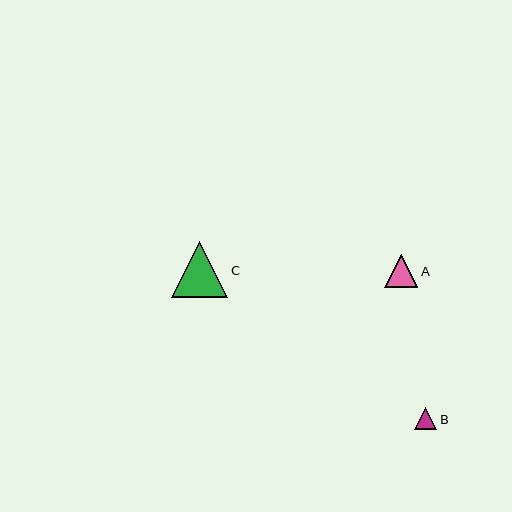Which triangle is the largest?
Triangle C is the largest with a size of approximately 57 pixels.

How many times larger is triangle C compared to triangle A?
Triangle C is approximately 1.7 times the size of triangle A.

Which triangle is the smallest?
Triangle B is the smallest with a size of approximately 22 pixels.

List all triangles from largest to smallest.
From largest to smallest: C, A, B.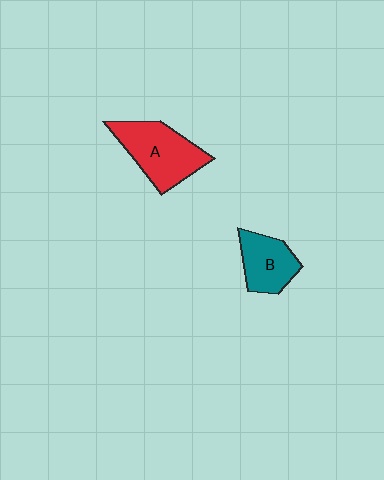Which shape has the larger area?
Shape A (red).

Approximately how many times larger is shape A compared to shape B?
Approximately 1.4 times.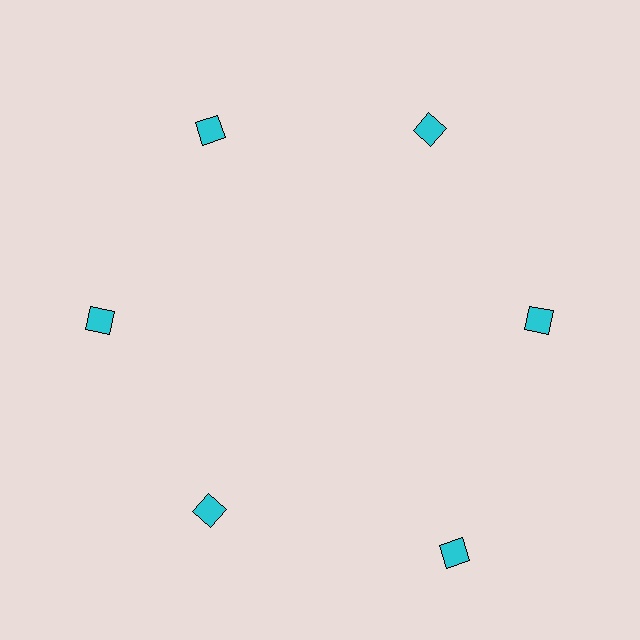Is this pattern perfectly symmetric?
No. The 6 cyan squares are arranged in a ring, but one element near the 5 o'clock position is pushed outward from the center, breaking the 6-fold rotational symmetry.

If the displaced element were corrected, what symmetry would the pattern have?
It would have 6-fold rotational symmetry — the pattern would map onto itself every 60 degrees.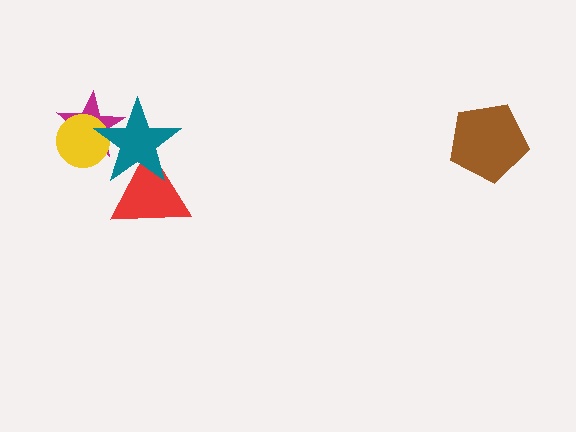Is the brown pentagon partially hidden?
No, no other shape covers it.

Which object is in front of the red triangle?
The teal star is in front of the red triangle.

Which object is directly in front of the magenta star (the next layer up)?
The yellow circle is directly in front of the magenta star.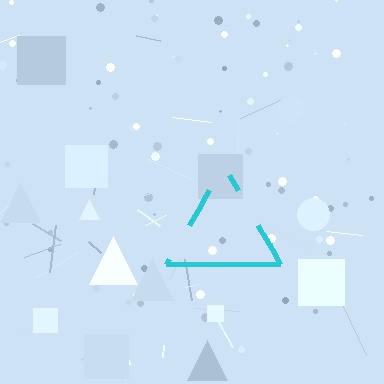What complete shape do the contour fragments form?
The contour fragments form a triangle.